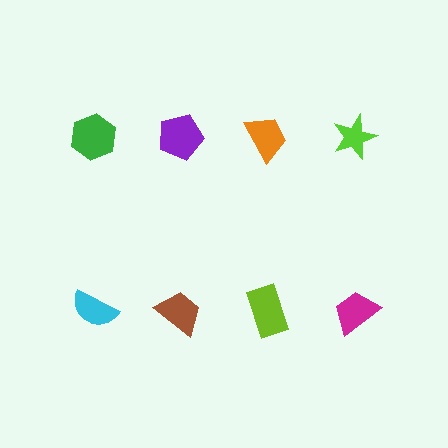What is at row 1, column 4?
A lime star.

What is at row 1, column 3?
An orange trapezoid.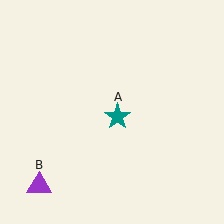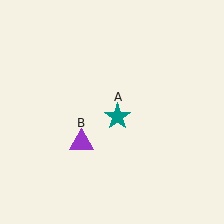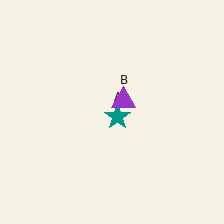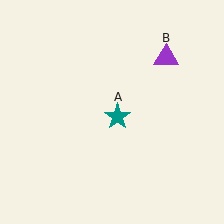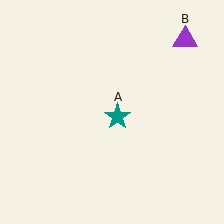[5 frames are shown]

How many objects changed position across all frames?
1 object changed position: purple triangle (object B).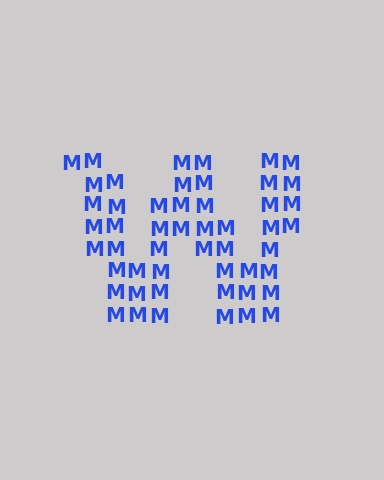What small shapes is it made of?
It is made of small letter M's.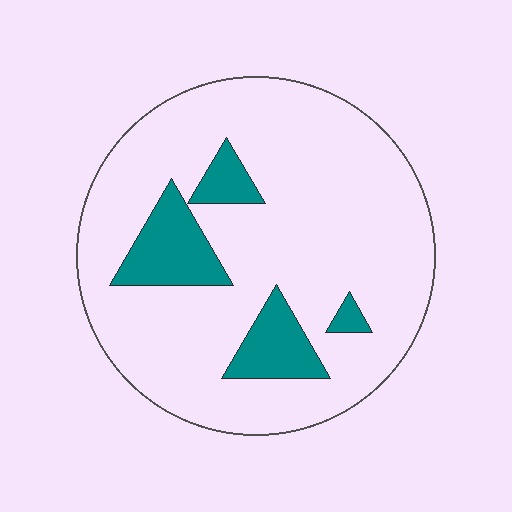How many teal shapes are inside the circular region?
4.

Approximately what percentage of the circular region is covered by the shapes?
Approximately 15%.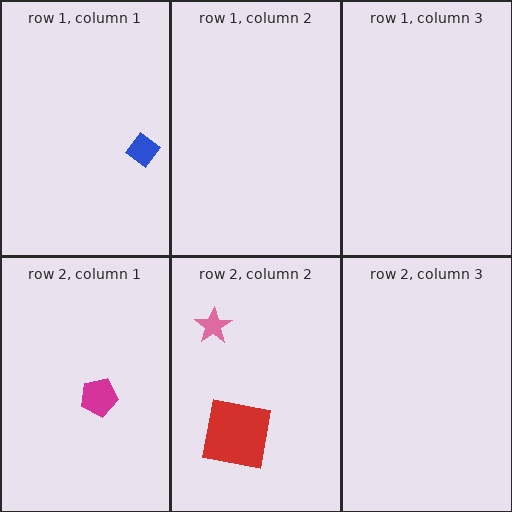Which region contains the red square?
The row 2, column 2 region.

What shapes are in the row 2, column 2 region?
The pink star, the red square.